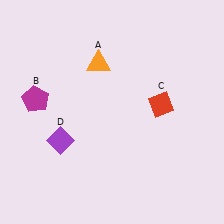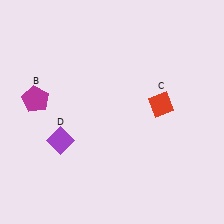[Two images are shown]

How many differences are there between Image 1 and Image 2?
There is 1 difference between the two images.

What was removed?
The orange triangle (A) was removed in Image 2.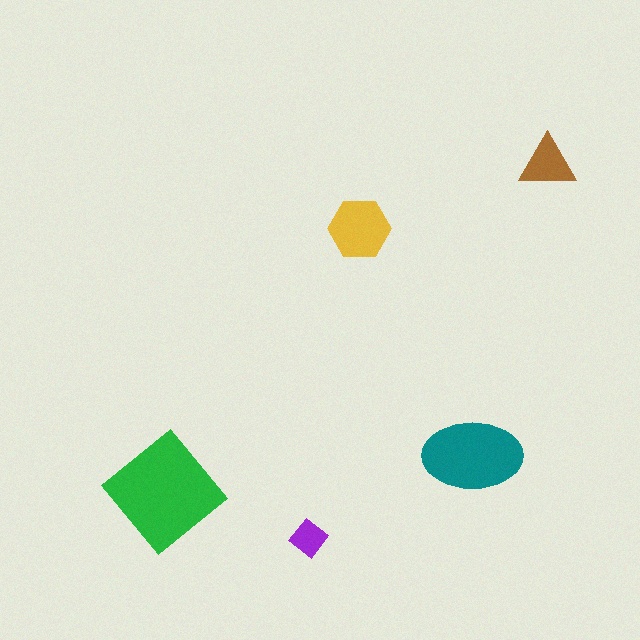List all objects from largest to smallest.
The green diamond, the teal ellipse, the yellow hexagon, the brown triangle, the purple diamond.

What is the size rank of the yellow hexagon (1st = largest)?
3rd.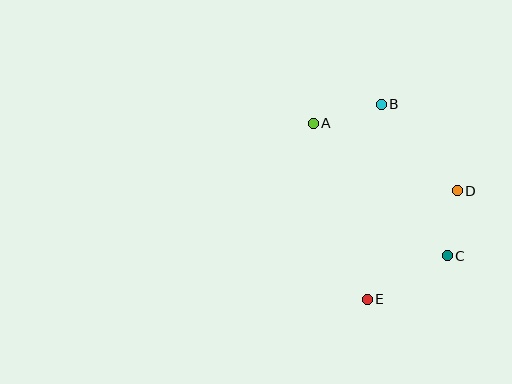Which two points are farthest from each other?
Points B and E are farthest from each other.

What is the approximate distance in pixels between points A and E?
The distance between A and E is approximately 184 pixels.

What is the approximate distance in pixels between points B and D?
The distance between B and D is approximately 115 pixels.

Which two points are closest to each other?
Points C and D are closest to each other.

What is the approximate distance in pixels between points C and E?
The distance between C and E is approximately 91 pixels.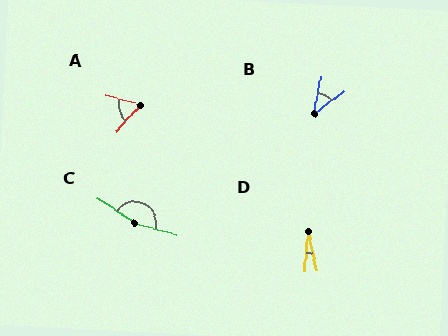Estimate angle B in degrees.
Approximately 42 degrees.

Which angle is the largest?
C, at approximately 162 degrees.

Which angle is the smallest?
D, at approximately 17 degrees.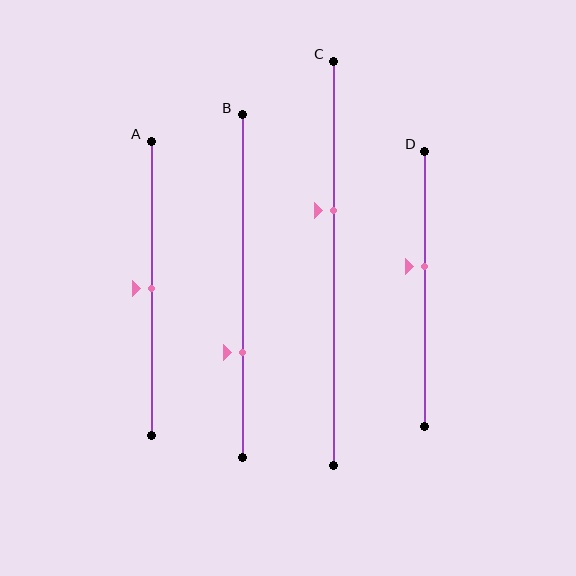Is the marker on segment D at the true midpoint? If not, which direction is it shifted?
No, the marker on segment D is shifted upward by about 8% of the segment length.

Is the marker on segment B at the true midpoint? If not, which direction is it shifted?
No, the marker on segment B is shifted downward by about 19% of the segment length.